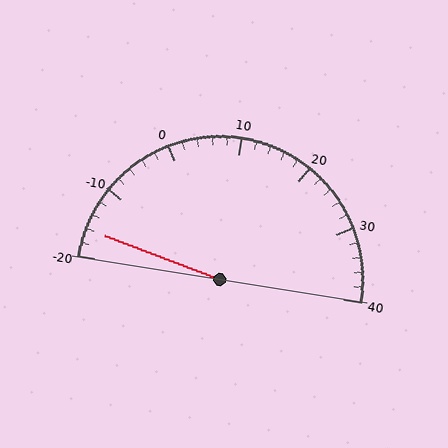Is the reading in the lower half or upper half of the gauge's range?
The reading is in the lower half of the range (-20 to 40).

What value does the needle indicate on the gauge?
The needle indicates approximately -16.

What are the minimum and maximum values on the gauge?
The gauge ranges from -20 to 40.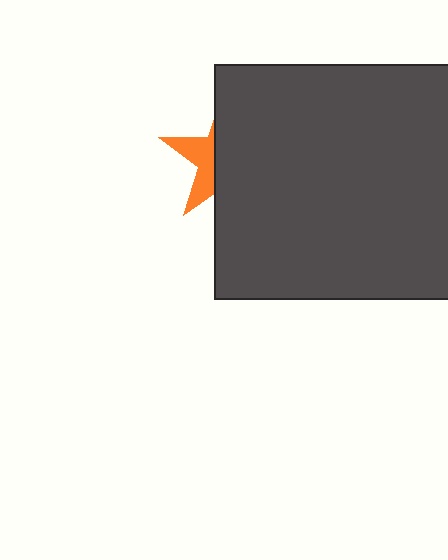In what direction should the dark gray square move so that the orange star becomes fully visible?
The dark gray square should move right. That is the shortest direction to clear the overlap and leave the orange star fully visible.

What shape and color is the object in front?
The object in front is a dark gray square.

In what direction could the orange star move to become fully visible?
The orange star could move left. That would shift it out from behind the dark gray square entirely.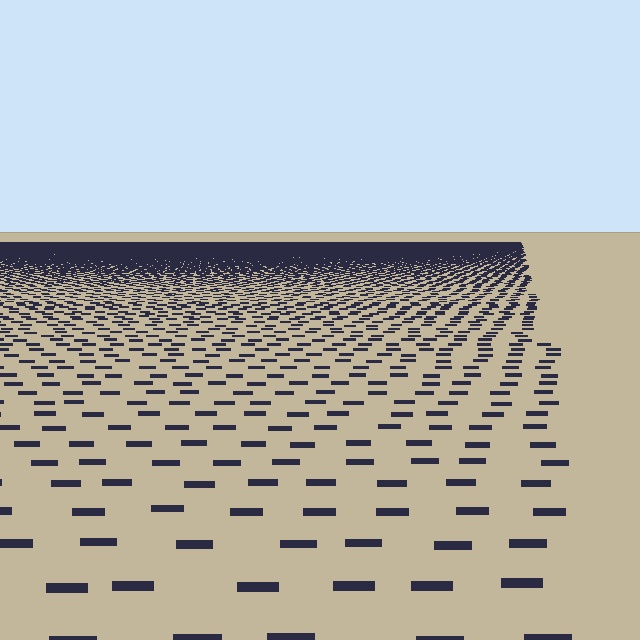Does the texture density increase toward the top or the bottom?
Density increases toward the top.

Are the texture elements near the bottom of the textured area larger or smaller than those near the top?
Larger. Near the bottom, elements are closer to the viewer and appear at a bigger on-screen size.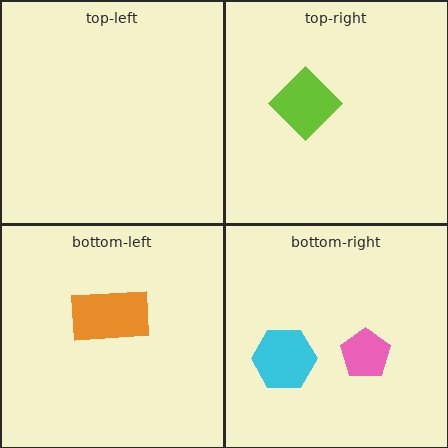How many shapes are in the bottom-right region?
2.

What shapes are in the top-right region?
The lime diamond.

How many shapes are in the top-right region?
1.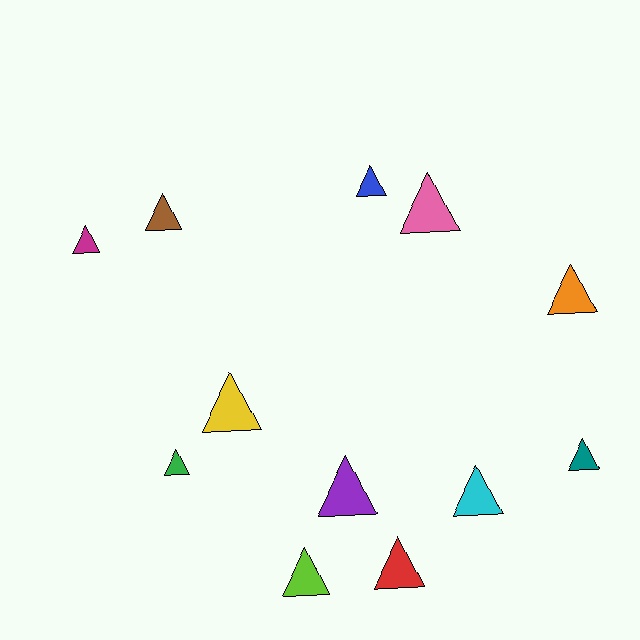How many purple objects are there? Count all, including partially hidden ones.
There is 1 purple object.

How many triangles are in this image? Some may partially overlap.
There are 12 triangles.